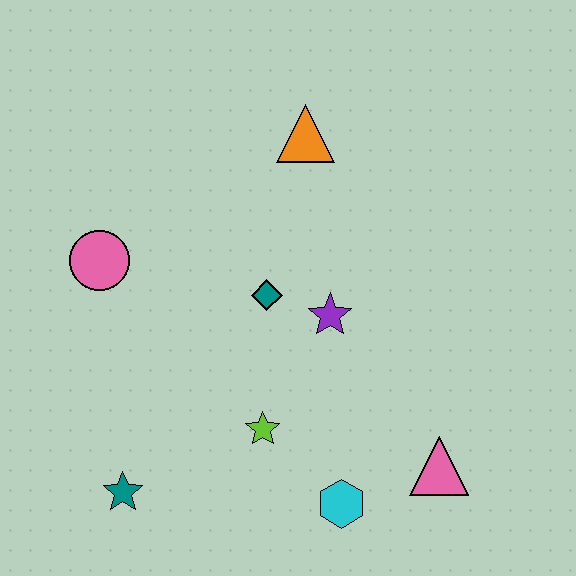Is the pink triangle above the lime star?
No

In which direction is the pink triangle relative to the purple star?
The pink triangle is below the purple star.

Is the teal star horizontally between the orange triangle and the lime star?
No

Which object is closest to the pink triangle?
The cyan hexagon is closest to the pink triangle.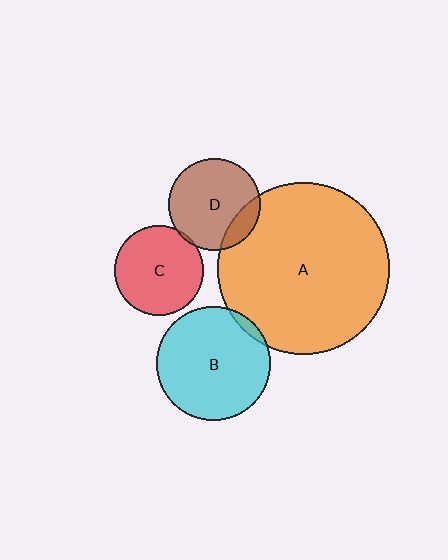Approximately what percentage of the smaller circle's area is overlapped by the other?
Approximately 5%.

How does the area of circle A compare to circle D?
Approximately 3.5 times.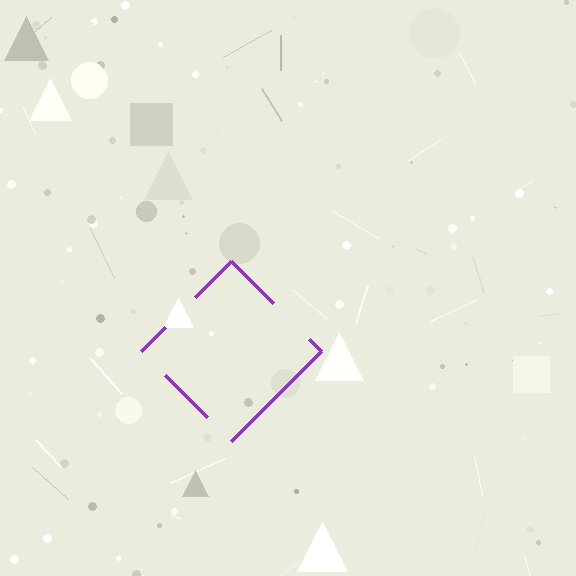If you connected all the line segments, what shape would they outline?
They would outline a diamond.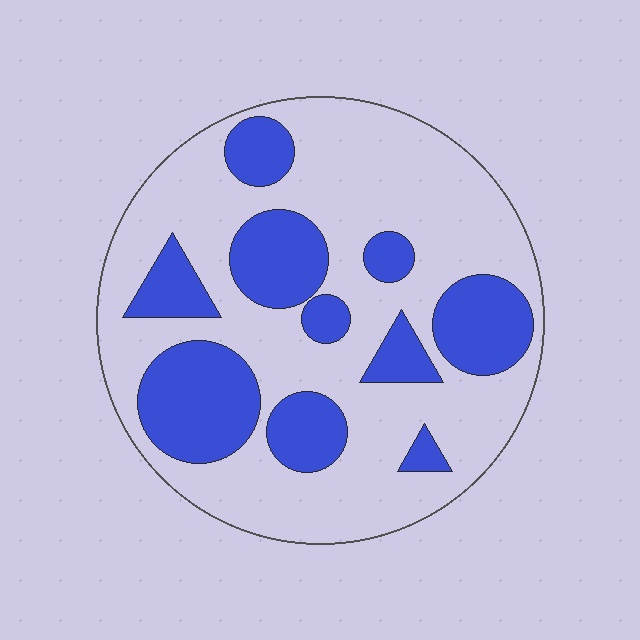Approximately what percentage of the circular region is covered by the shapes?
Approximately 30%.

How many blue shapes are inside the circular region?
10.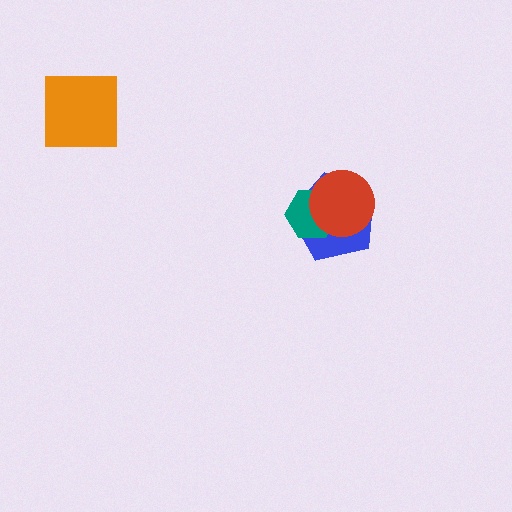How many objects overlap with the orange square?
0 objects overlap with the orange square.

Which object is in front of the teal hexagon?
The red circle is in front of the teal hexagon.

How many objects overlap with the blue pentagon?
2 objects overlap with the blue pentagon.